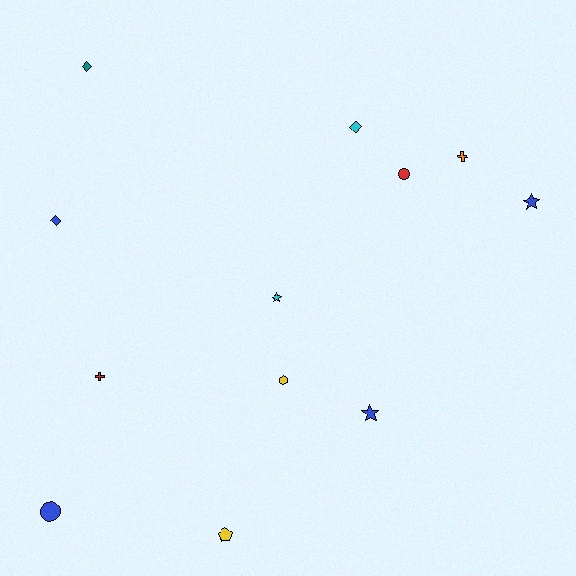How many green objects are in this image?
There are no green objects.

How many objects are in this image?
There are 12 objects.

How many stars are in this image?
There are 3 stars.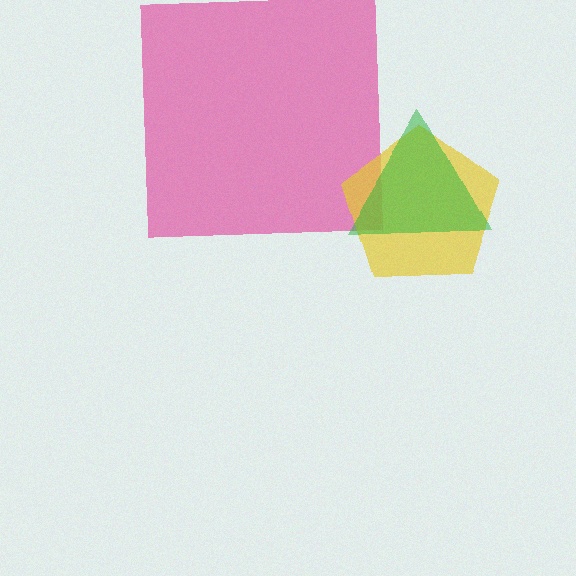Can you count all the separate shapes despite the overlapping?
Yes, there are 3 separate shapes.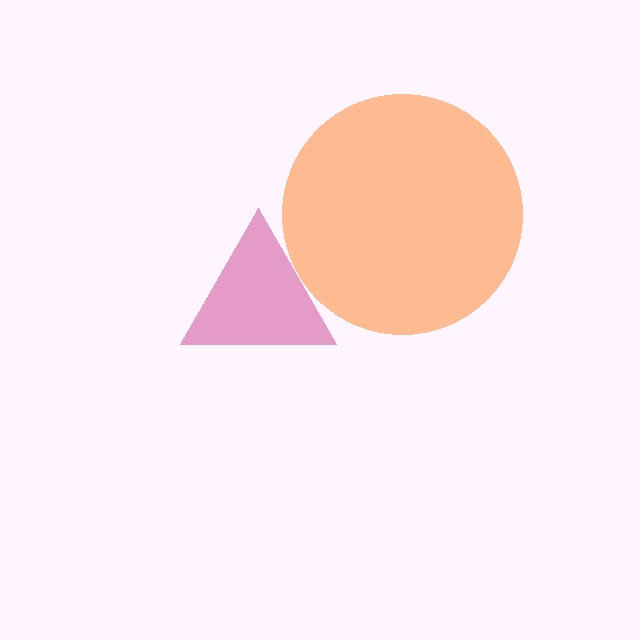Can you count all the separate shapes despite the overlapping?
Yes, there are 2 separate shapes.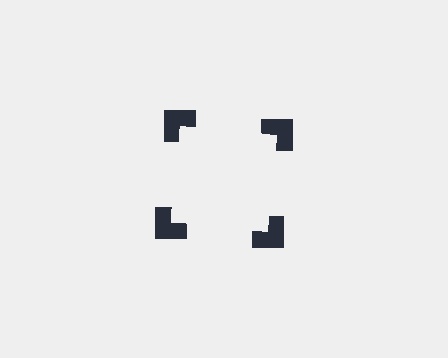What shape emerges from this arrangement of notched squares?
An illusory square — its edges are inferred from the aligned wedge cuts in the notched squares, not physically drawn.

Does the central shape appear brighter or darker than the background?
It typically appears slightly brighter than the background, even though no actual brightness change is drawn.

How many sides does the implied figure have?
4 sides.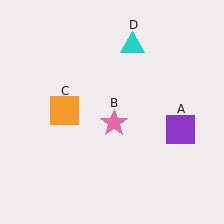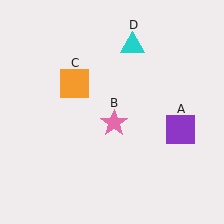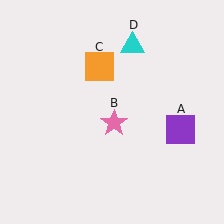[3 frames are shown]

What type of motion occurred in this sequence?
The orange square (object C) rotated clockwise around the center of the scene.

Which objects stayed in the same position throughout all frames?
Purple square (object A) and pink star (object B) and cyan triangle (object D) remained stationary.